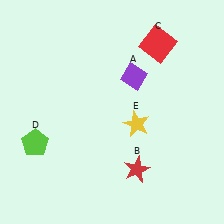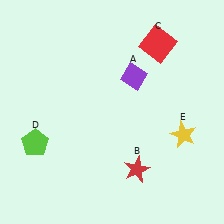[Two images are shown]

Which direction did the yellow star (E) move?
The yellow star (E) moved right.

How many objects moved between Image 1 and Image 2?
1 object moved between the two images.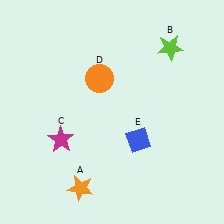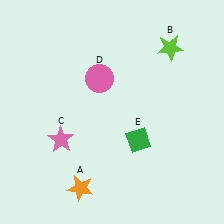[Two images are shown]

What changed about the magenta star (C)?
In Image 1, C is magenta. In Image 2, it changed to pink.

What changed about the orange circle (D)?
In Image 1, D is orange. In Image 2, it changed to pink.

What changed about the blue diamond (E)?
In Image 1, E is blue. In Image 2, it changed to green.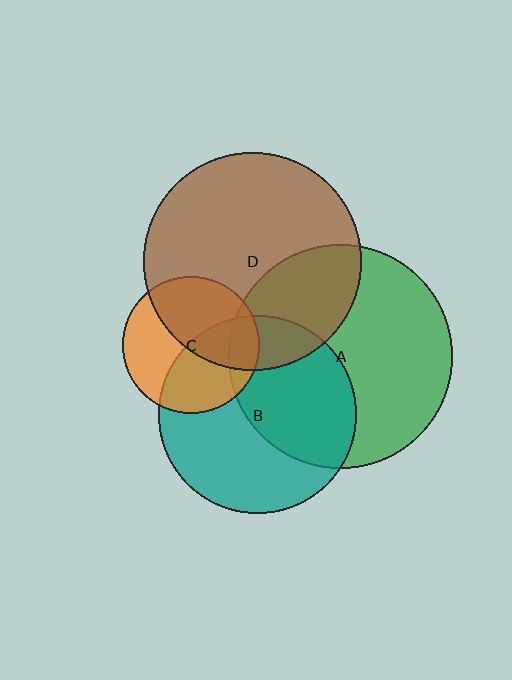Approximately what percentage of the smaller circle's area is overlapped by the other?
Approximately 45%.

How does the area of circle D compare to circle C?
Approximately 2.5 times.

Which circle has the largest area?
Circle A (green).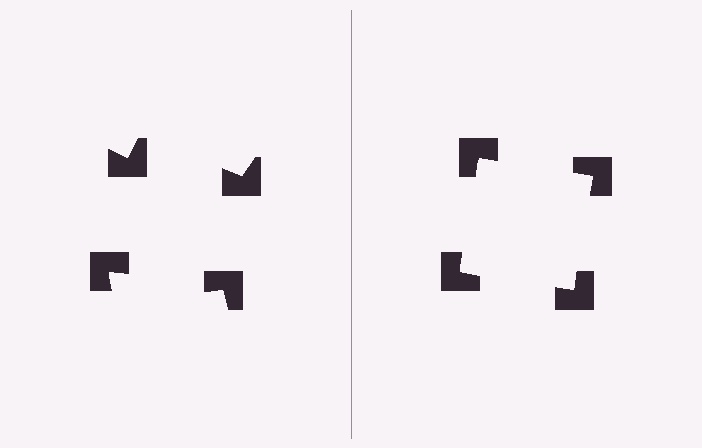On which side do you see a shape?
An illusory square appears on the right side. On the left side the wedge cuts are rotated, so no coherent shape forms.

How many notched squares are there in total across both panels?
8 — 4 on each side.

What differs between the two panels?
The notched squares are positioned identically on both sides; only the wedge orientations differ. On the right they align to a square; on the left they are misaligned.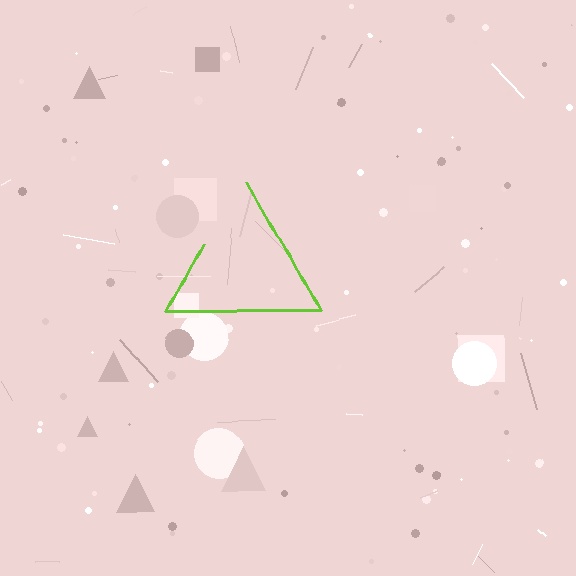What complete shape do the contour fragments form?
The contour fragments form a triangle.